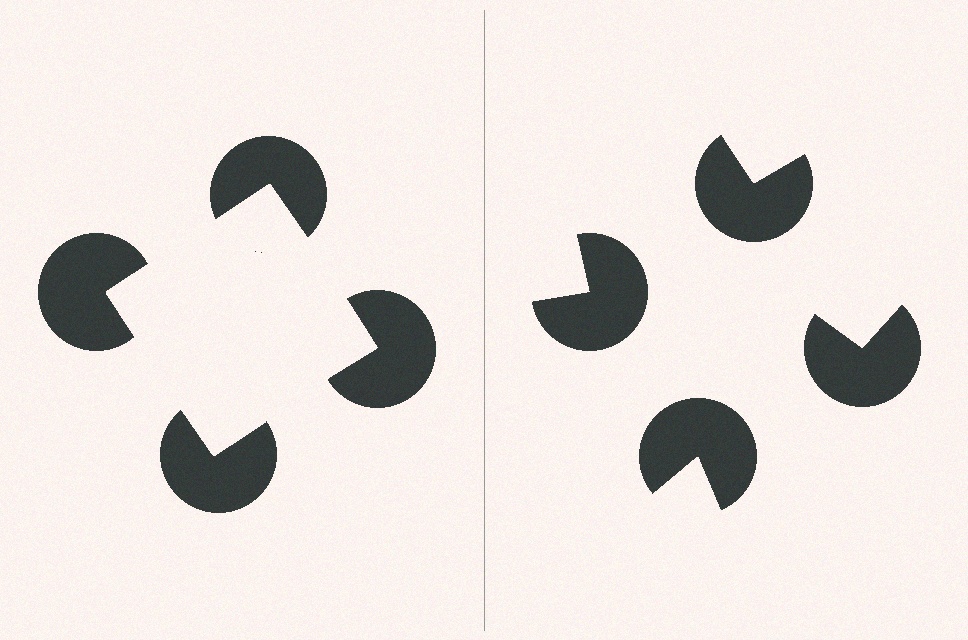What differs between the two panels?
The pac-man discs are positioned identically on both sides; only the wedge orientations differ. On the left they align to a square; on the right they are misaligned.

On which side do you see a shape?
An illusory square appears on the left side. On the right side the wedge cuts are rotated, so no coherent shape forms.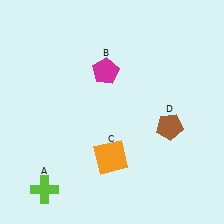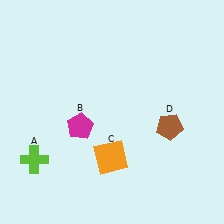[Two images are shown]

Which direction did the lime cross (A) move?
The lime cross (A) moved up.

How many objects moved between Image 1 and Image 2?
2 objects moved between the two images.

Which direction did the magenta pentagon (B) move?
The magenta pentagon (B) moved down.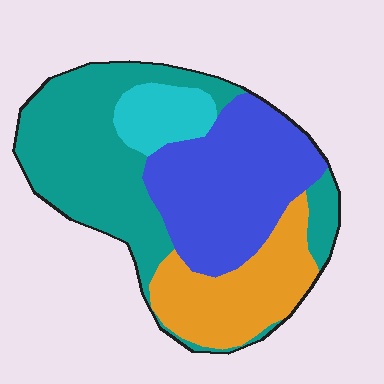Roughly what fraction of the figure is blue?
Blue takes up about one third (1/3) of the figure.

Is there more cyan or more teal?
Teal.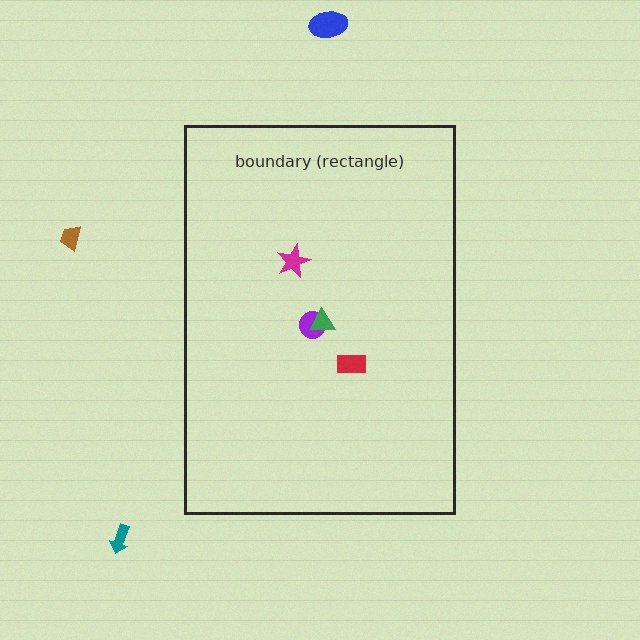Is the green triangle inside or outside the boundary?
Inside.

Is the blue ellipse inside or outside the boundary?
Outside.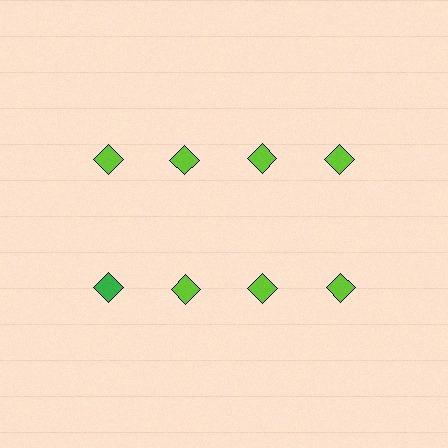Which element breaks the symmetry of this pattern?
The green diamond in the second row, leftmost column breaks the symmetry. All other shapes are lime diamonds.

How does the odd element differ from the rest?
It has a different color: green instead of lime.